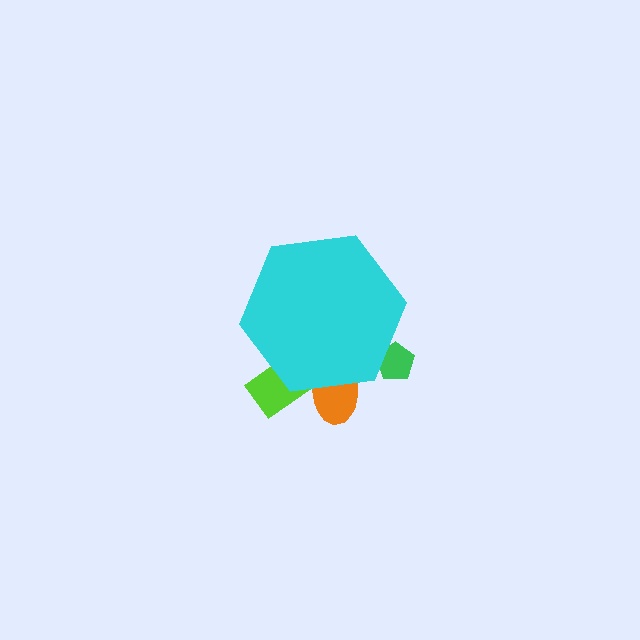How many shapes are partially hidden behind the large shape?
3 shapes are partially hidden.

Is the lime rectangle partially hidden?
Yes, the lime rectangle is partially hidden behind the cyan hexagon.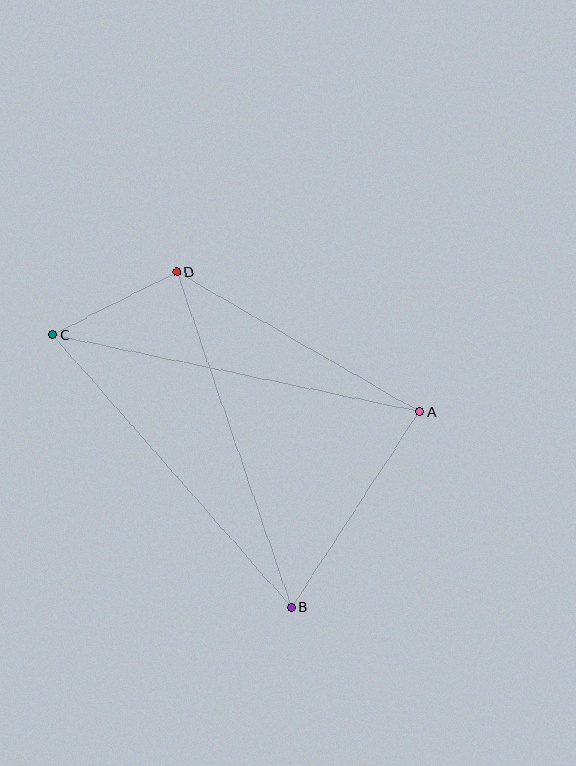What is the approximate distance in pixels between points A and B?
The distance between A and B is approximately 234 pixels.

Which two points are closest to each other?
Points C and D are closest to each other.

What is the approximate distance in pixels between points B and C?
The distance between B and C is approximately 362 pixels.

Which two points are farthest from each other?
Points A and C are farthest from each other.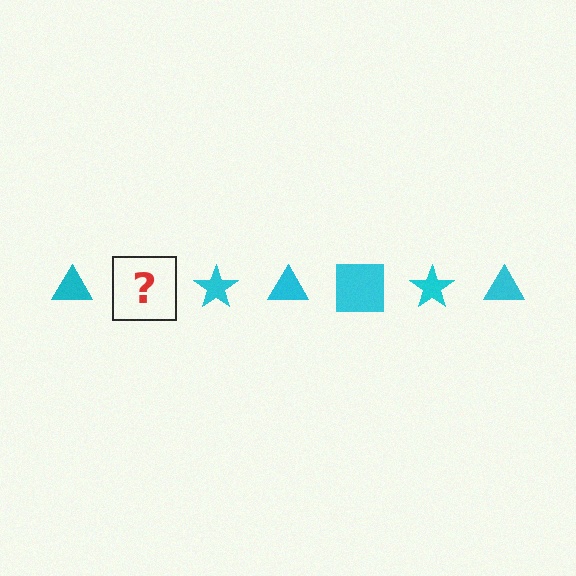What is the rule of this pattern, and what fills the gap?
The rule is that the pattern cycles through triangle, square, star shapes in cyan. The gap should be filled with a cyan square.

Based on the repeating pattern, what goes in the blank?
The blank should be a cyan square.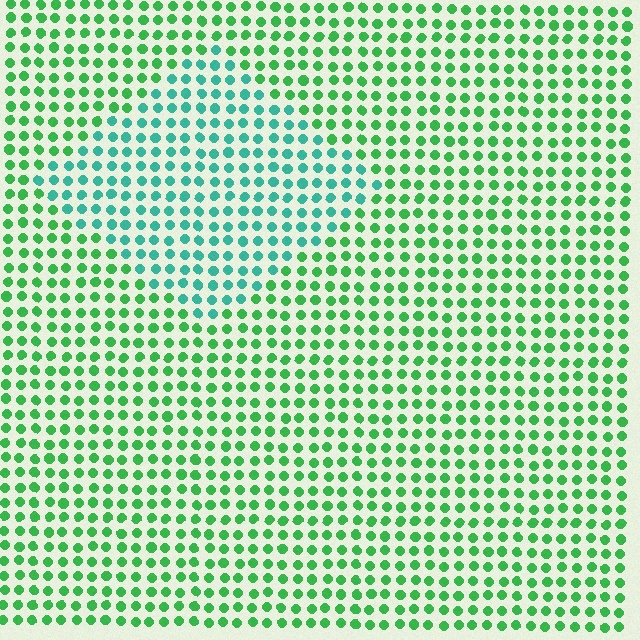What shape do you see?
I see a diamond.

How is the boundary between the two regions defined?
The boundary is defined purely by a slight shift in hue (about 38 degrees). Spacing, size, and orientation are identical on both sides.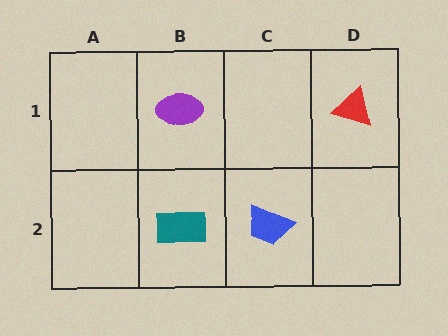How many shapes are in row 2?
2 shapes.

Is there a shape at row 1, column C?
No, that cell is empty.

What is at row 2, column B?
A teal rectangle.